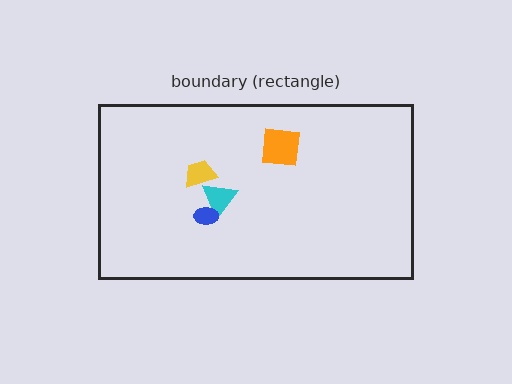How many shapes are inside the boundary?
4 inside, 0 outside.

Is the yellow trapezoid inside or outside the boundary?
Inside.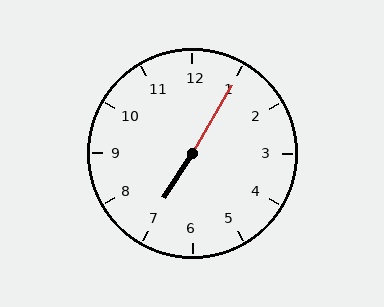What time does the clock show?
7:05.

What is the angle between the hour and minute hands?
Approximately 178 degrees.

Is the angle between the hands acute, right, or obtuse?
It is obtuse.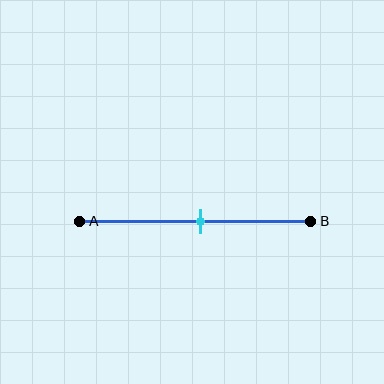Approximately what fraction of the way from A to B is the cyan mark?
The cyan mark is approximately 55% of the way from A to B.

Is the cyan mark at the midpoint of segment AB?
Yes, the mark is approximately at the midpoint.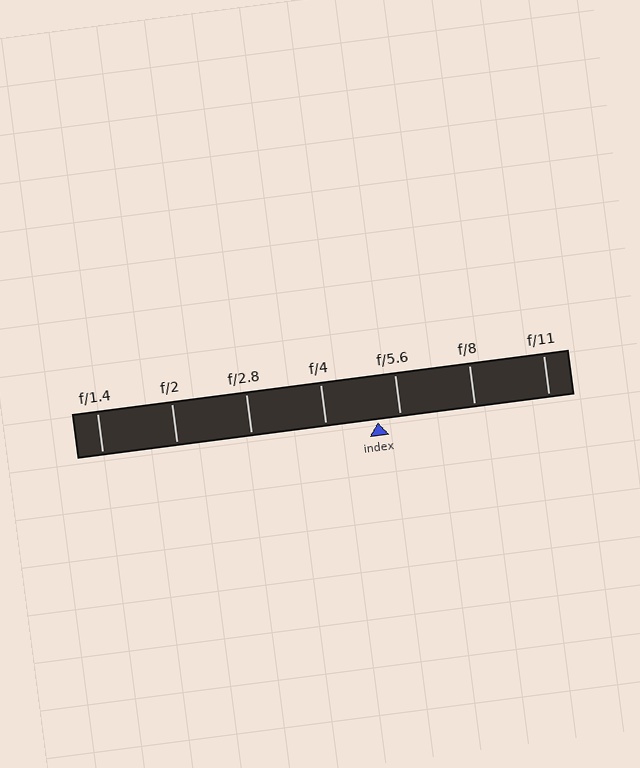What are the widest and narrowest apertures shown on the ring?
The widest aperture shown is f/1.4 and the narrowest is f/11.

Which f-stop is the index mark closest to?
The index mark is closest to f/5.6.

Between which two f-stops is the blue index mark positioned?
The index mark is between f/4 and f/5.6.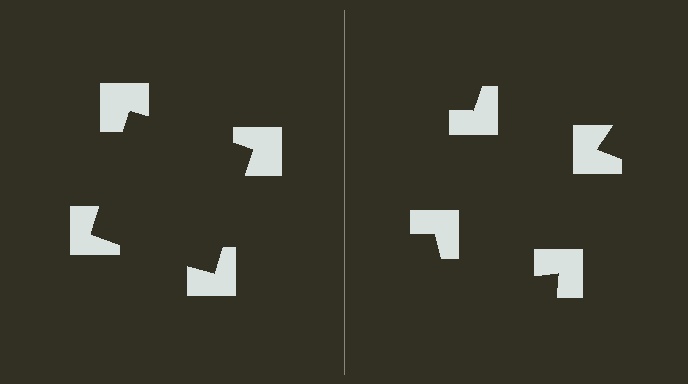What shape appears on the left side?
An illusory square.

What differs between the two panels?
The notched squares are positioned identically on both sides; only the wedge orientations differ. On the left they align to a square; on the right they are misaligned.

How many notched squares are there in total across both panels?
8 — 4 on each side.